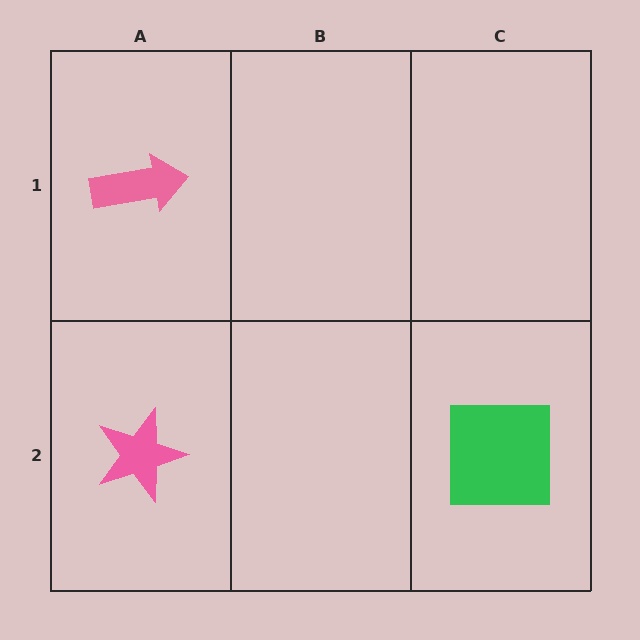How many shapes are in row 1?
1 shape.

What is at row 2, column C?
A green square.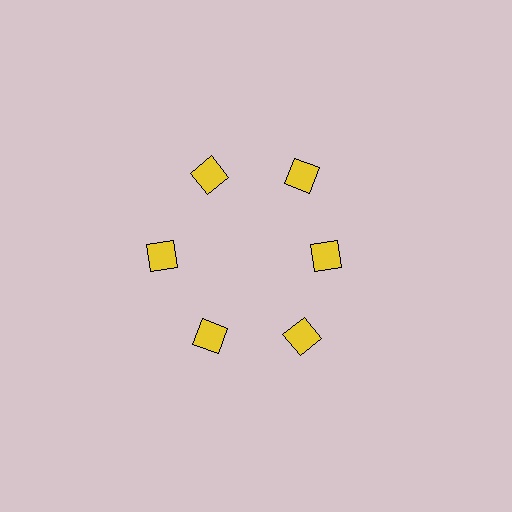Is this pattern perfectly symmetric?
No. The 6 yellow squares are arranged in a ring, but one element near the 3 o'clock position is pulled inward toward the center, breaking the 6-fold rotational symmetry.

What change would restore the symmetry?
The symmetry would be restored by moving it outward, back onto the ring so that all 6 squares sit at equal angles and equal distance from the center.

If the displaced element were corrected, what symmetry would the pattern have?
It would have 6-fold rotational symmetry — the pattern would map onto itself every 60 degrees.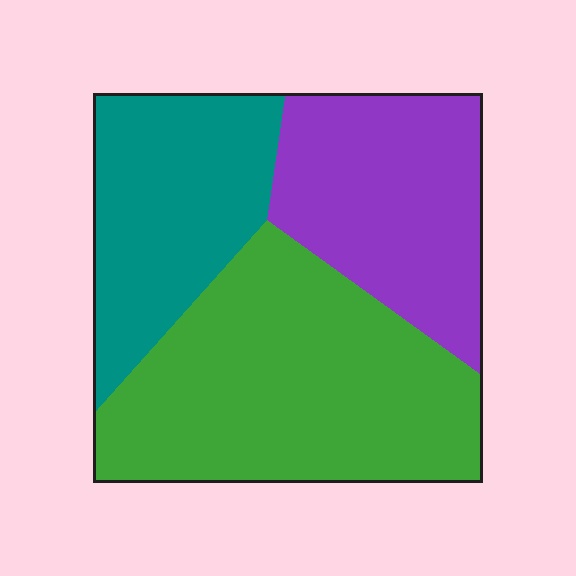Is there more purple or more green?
Green.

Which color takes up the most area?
Green, at roughly 45%.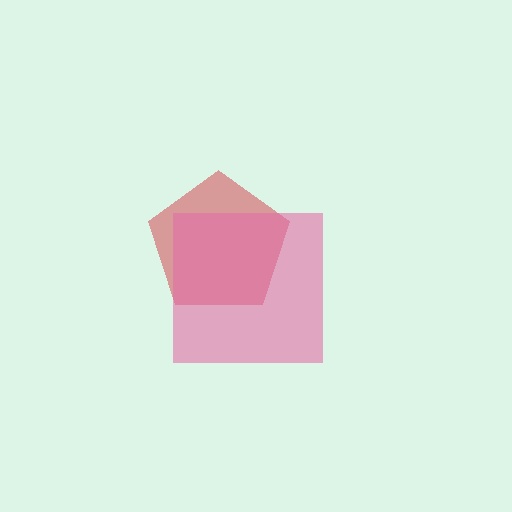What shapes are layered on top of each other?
The layered shapes are: a red pentagon, a pink square.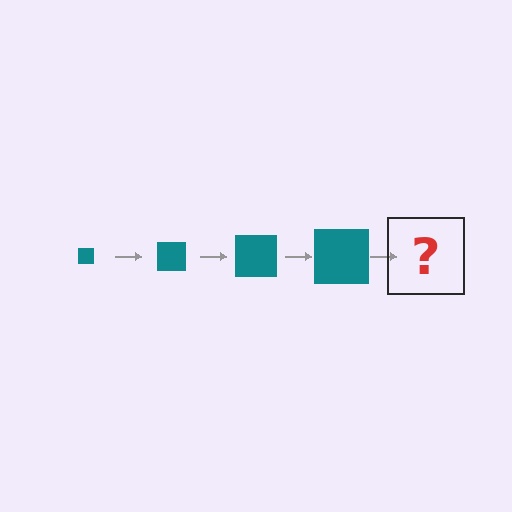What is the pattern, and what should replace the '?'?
The pattern is that the square gets progressively larger each step. The '?' should be a teal square, larger than the previous one.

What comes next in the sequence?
The next element should be a teal square, larger than the previous one.